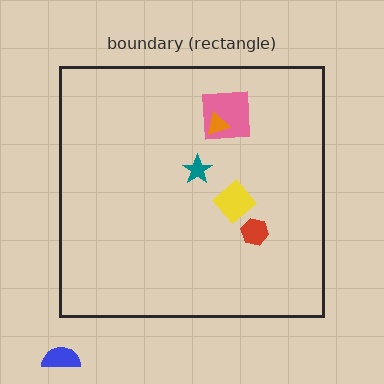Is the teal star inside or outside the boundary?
Inside.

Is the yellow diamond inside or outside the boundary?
Inside.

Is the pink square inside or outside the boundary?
Inside.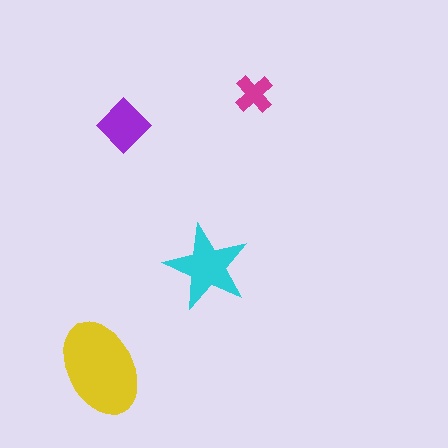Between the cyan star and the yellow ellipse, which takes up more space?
The yellow ellipse.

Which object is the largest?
The yellow ellipse.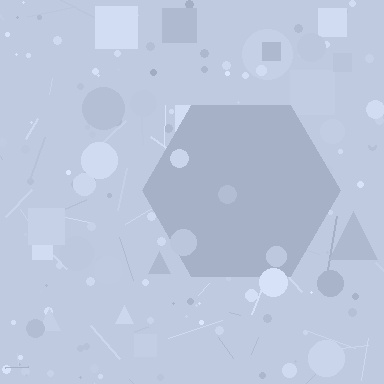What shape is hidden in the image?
A hexagon is hidden in the image.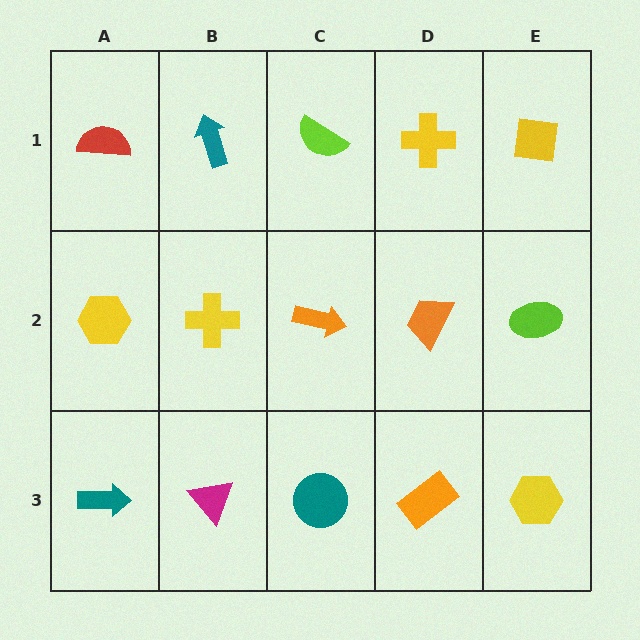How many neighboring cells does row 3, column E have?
2.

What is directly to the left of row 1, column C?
A teal arrow.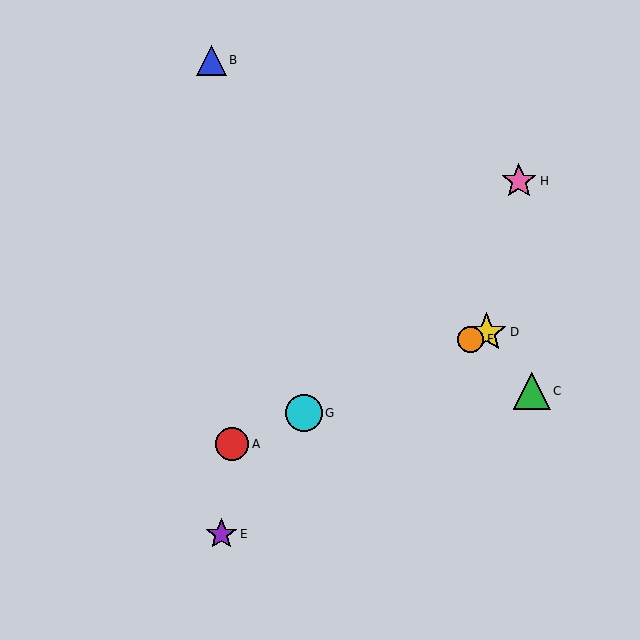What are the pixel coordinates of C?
Object C is at (532, 391).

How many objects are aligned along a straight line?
4 objects (A, D, F, G) are aligned along a straight line.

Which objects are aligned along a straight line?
Objects A, D, F, G are aligned along a straight line.